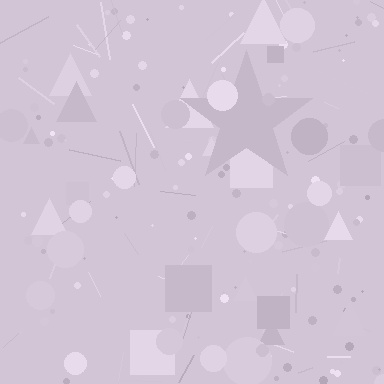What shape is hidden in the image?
A star is hidden in the image.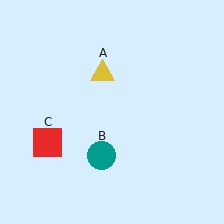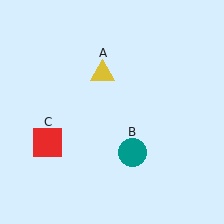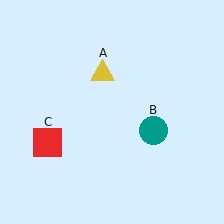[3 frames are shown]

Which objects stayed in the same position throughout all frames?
Yellow triangle (object A) and red square (object C) remained stationary.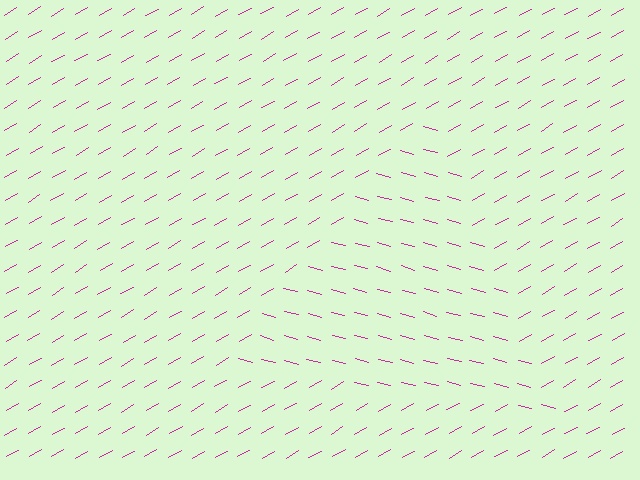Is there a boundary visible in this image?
Yes, there is a texture boundary formed by a change in line orientation.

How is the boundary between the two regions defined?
The boundary is defined purely by a change in line orientation (approximately 45 degrees difference). All lines are the same color and thickness.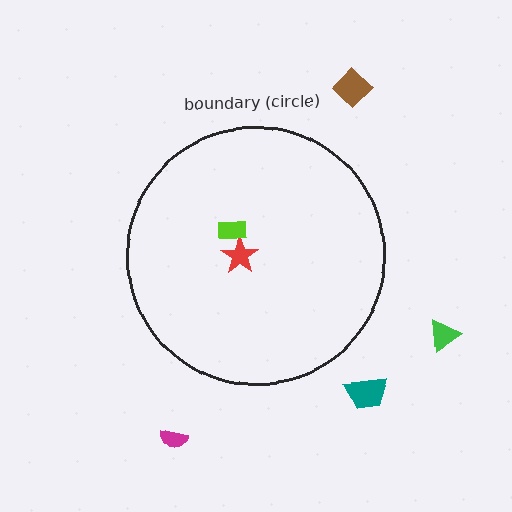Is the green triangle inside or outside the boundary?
Outside.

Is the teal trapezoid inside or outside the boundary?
Outside.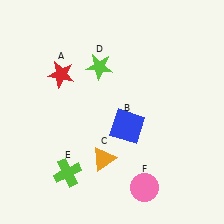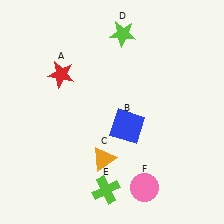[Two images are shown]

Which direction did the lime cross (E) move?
The lime cross (E) moved right.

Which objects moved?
The objects that moved are: the lime star (D), the lime cross (E).